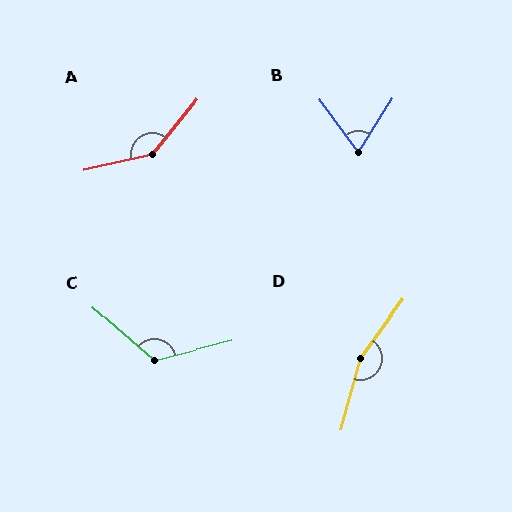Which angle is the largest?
D, at approximately 159 degrees.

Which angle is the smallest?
B, at approximately 69 degrees.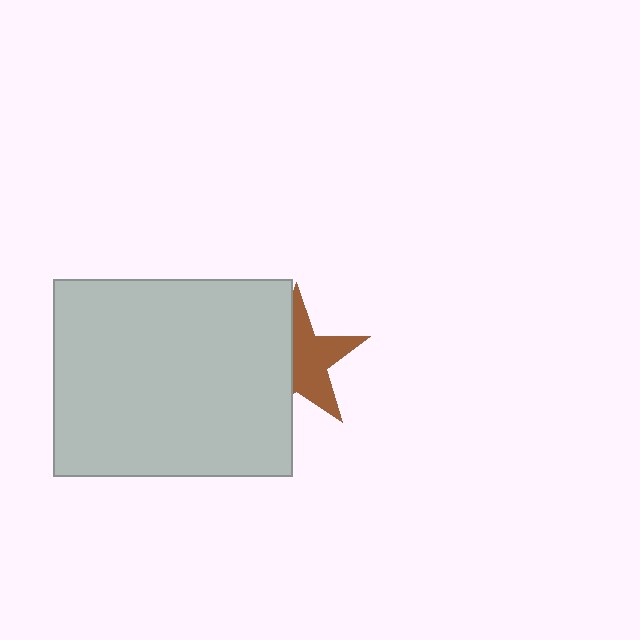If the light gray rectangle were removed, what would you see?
You would see the complete brown star.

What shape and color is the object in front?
The object in front is a light gray rectangle.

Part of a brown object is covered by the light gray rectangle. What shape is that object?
It is a star.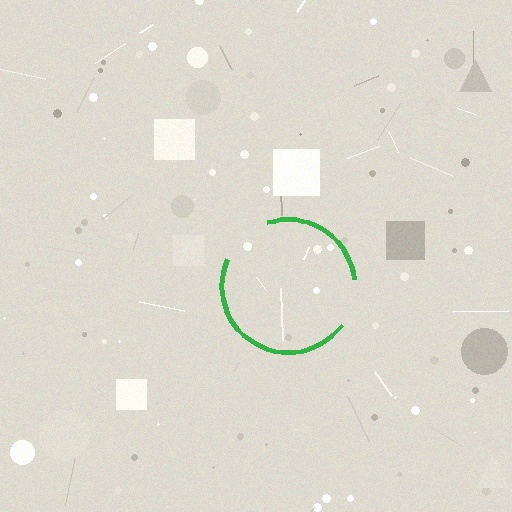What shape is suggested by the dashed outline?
The dashed outline suggests a circle.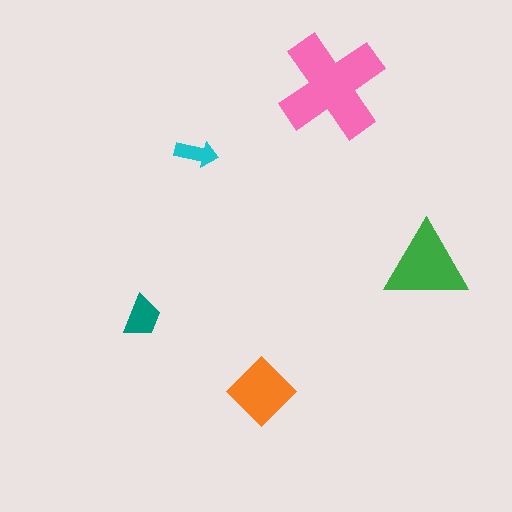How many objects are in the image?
There are 5 objects in the image.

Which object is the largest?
The pink cross.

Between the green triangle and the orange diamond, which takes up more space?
The green triangle.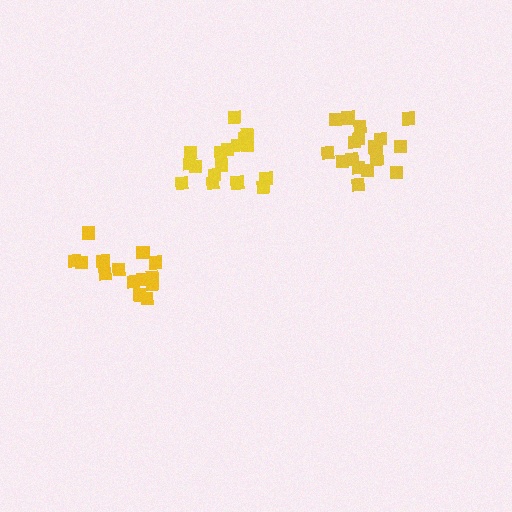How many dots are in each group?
Group 1: 14 dots, Group 2: 18 dots, Group 3: 17 dots (49 total).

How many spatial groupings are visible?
There are 3 spatial groupings.